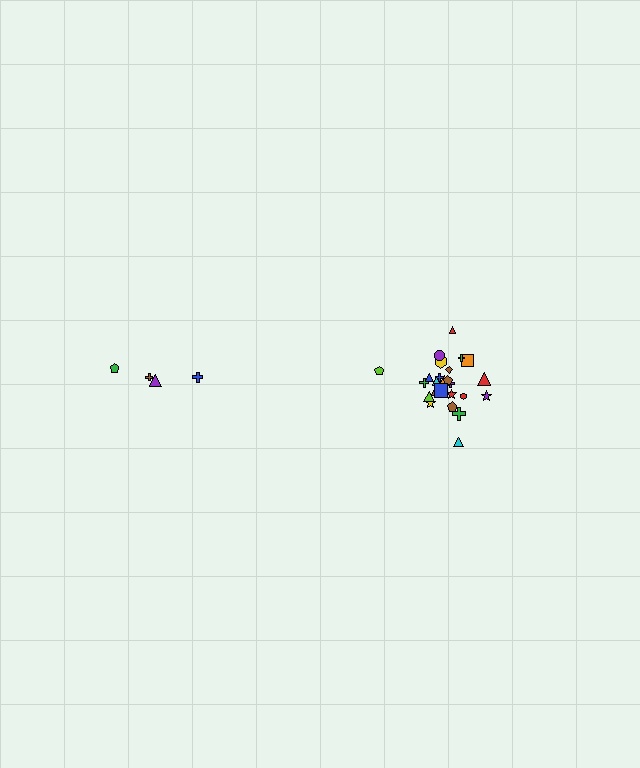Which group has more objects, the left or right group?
The right group.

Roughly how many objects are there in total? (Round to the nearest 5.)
Roughly 30 objects in total.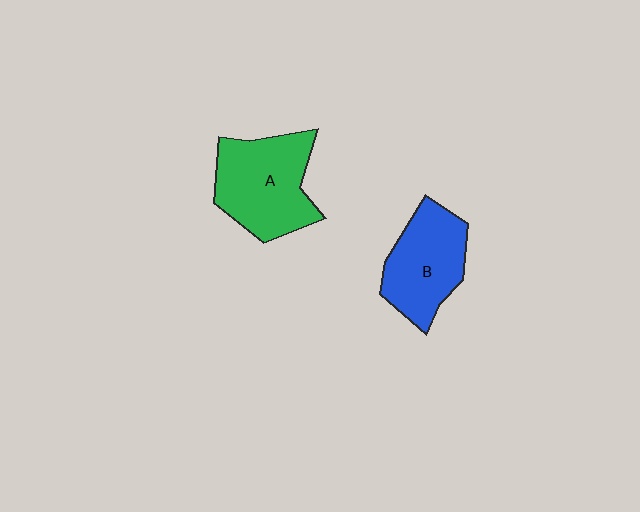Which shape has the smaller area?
Shape B (blue).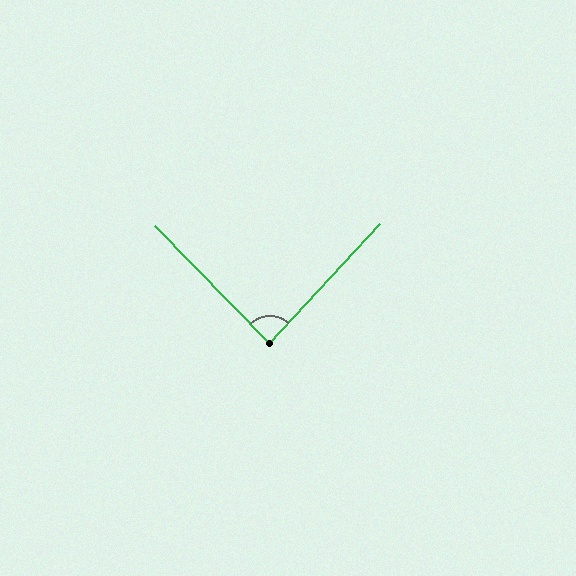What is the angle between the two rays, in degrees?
Approximately 87 degrees.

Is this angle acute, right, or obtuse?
It is approximately a right angle.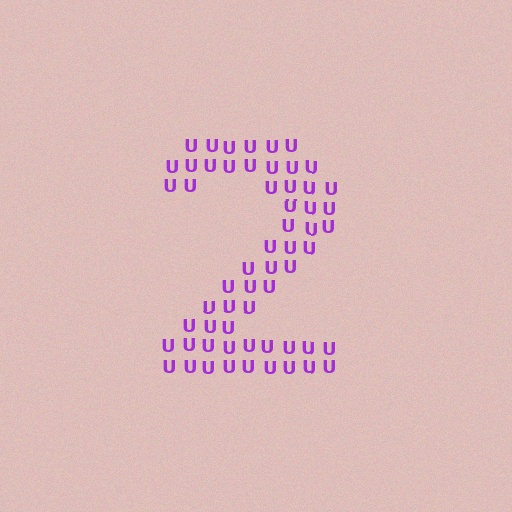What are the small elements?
The small elements are letter U's.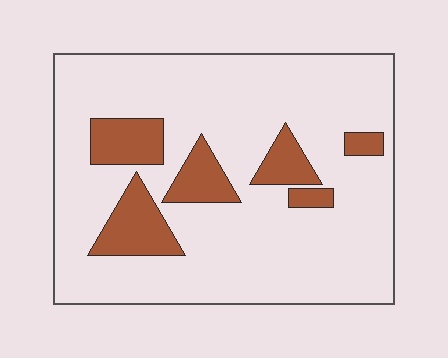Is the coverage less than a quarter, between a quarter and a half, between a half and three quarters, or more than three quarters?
Less than a quarter.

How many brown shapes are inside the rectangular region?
6.